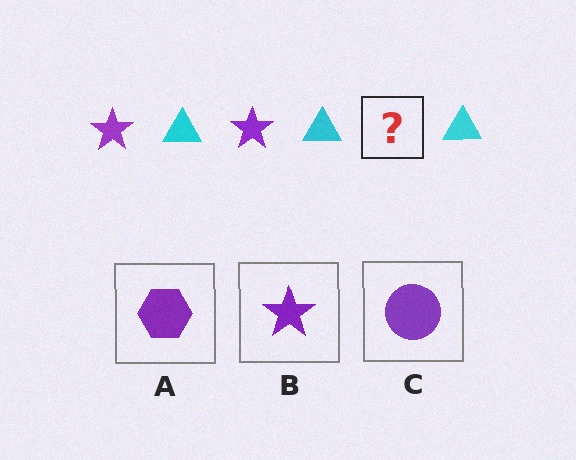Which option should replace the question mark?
Option B.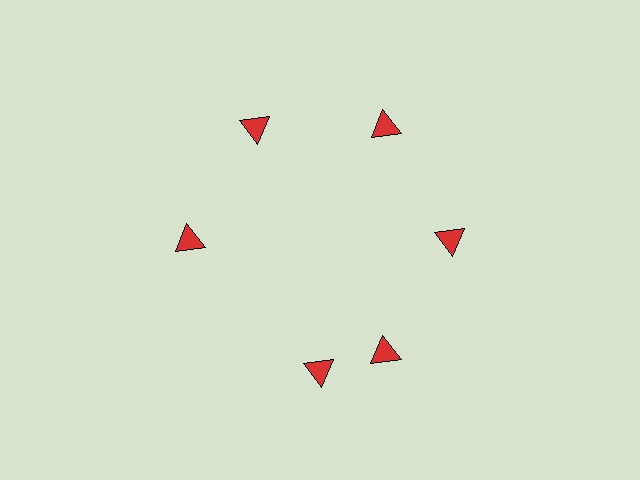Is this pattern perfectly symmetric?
No. The 6 red triangles are arranged in a ring, but one element near the 7 o'clock position is rotated out of alignment along the ring, breaking the 6-fold rotational symmetry.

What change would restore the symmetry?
The symmetry would be restored by rotating it back into even spacing with its neighbors so that all 6 triangles sit at equal angles and equal distance from the center.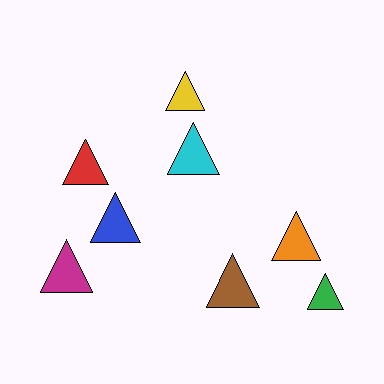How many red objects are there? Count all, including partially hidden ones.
There is 1 red object.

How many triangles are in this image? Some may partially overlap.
There are 8 triangles.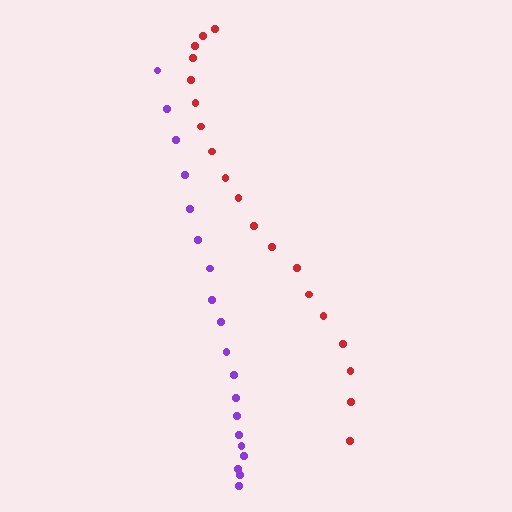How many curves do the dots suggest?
There are 2 distinct paths.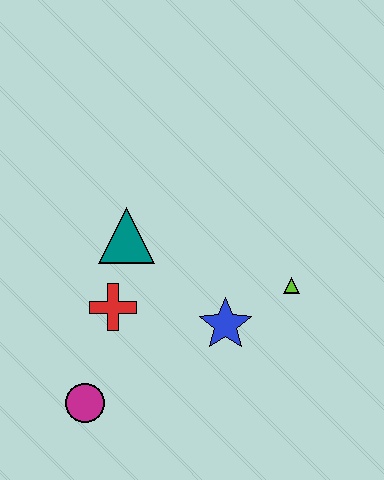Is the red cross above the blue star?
Yes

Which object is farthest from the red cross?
The lime triangle is farthest from the red cross.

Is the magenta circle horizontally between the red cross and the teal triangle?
No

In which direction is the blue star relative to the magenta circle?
The blue star is to the right of the magenta circle.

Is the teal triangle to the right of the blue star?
No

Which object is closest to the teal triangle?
The red cross is closest to the teal triangle.